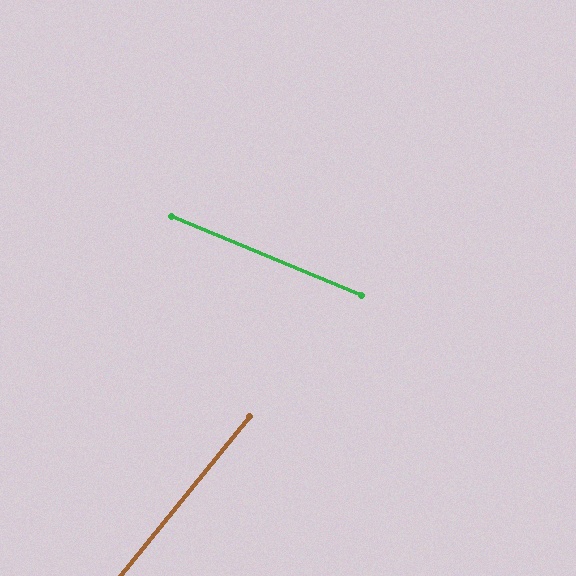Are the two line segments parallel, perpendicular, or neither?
Neither parallel nor perpendicular — they differ by about 73°.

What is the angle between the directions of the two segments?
Approximately 73 degrees.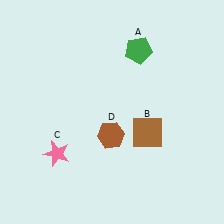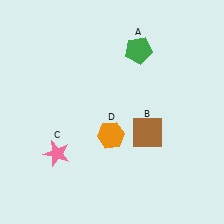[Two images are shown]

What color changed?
The hexagon (D) changed from brown in Image 1 to orange in Image 2.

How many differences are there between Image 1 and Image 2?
There is 1 difference between the two images.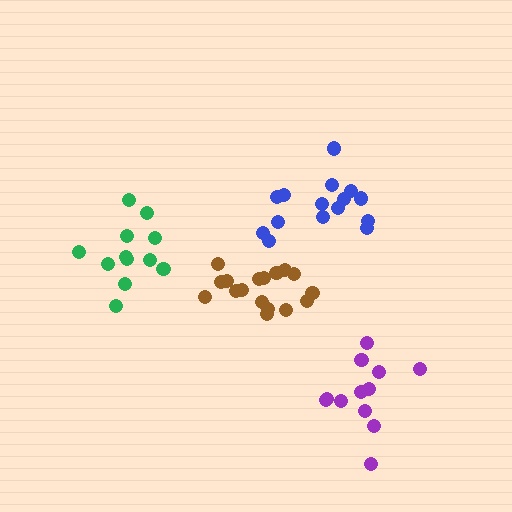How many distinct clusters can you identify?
There are 4 distinct clusters.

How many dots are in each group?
Group 1: 12 dots, Group 2: 12 dots, Group 3: 17 dots, Group 4: 15 dots (56 total).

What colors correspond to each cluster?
The clusters are colored: green, purple, brown, blue.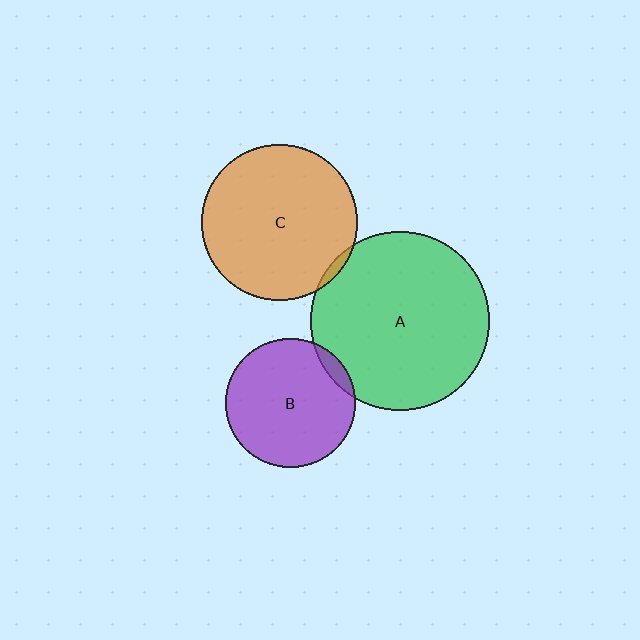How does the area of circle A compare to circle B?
Approximately 1.9 times.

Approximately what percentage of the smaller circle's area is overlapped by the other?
Approximately 5%.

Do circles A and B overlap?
Yes.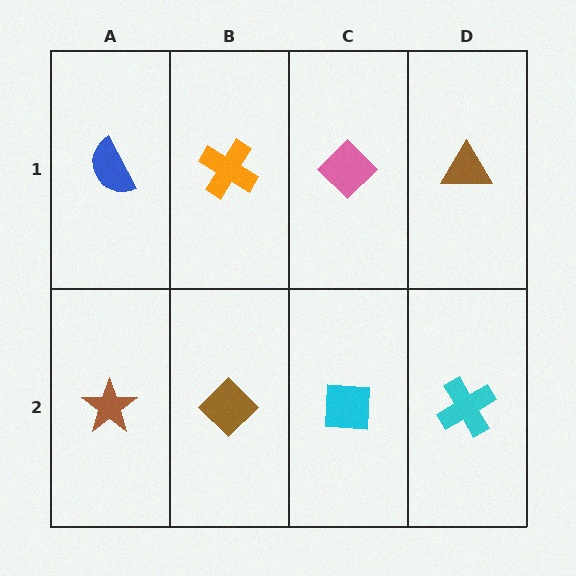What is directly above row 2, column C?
A pink diamond.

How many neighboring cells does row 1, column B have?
3.